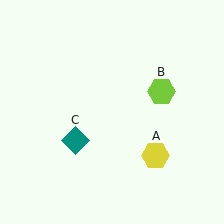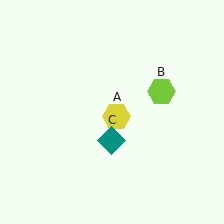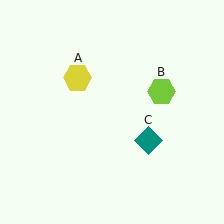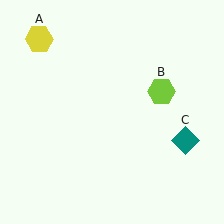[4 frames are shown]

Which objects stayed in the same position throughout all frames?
Lime hexagon (object B) remained stationary.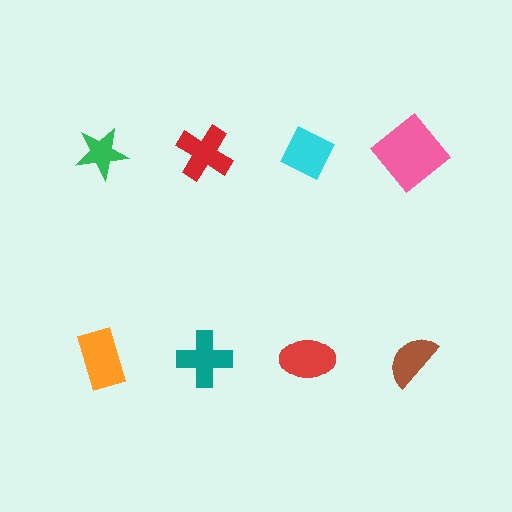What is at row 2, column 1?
An orange rectangle.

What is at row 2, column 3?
A red ellipse.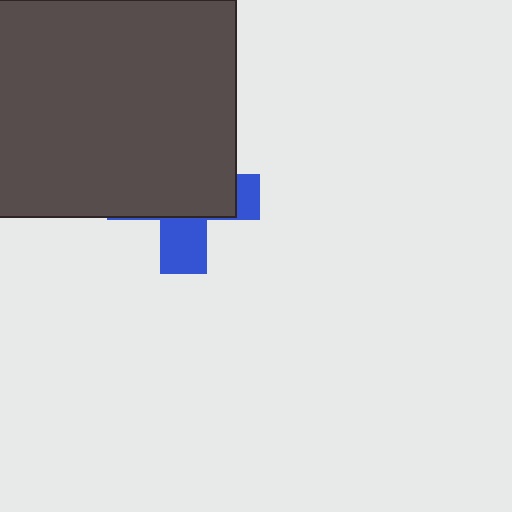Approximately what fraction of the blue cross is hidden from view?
Roughly 68% of the blue cross is hidden behind the dark gray rectangle.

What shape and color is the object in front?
The object in front is a dark gray rectangle.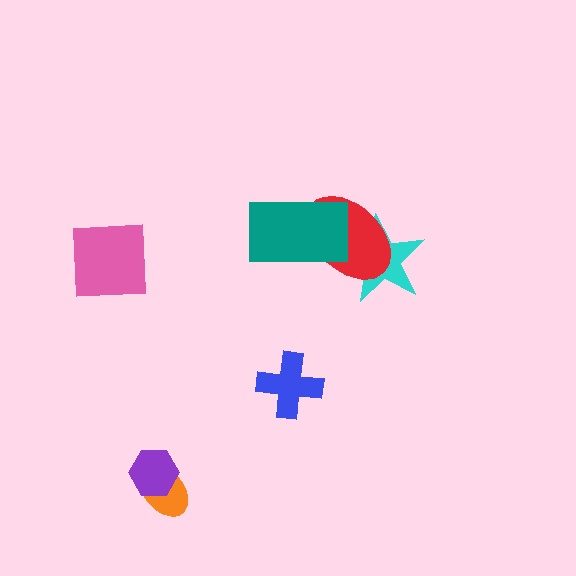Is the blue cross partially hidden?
No, no other shape covers it.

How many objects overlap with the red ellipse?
2 objects overlap with the red ellipse.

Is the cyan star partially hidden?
Yes, it is partially covered by another shape.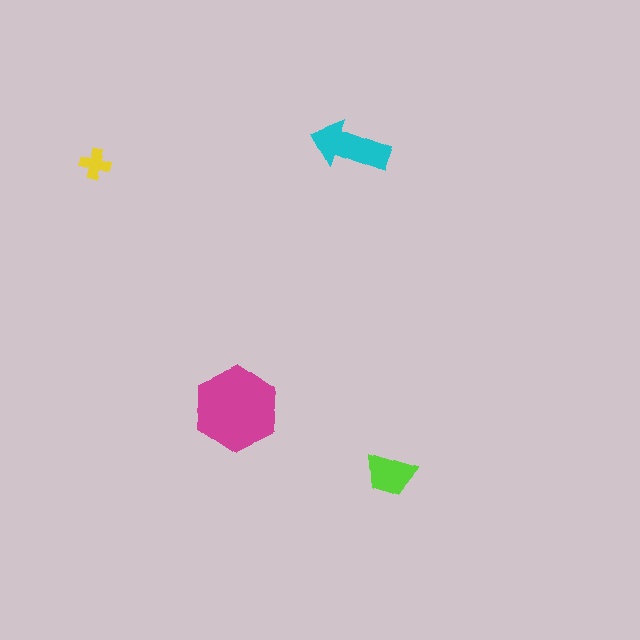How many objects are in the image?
There are 4 objects in the image.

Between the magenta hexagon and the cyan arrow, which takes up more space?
The magenta hexagon.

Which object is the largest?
The magenta hexagon.